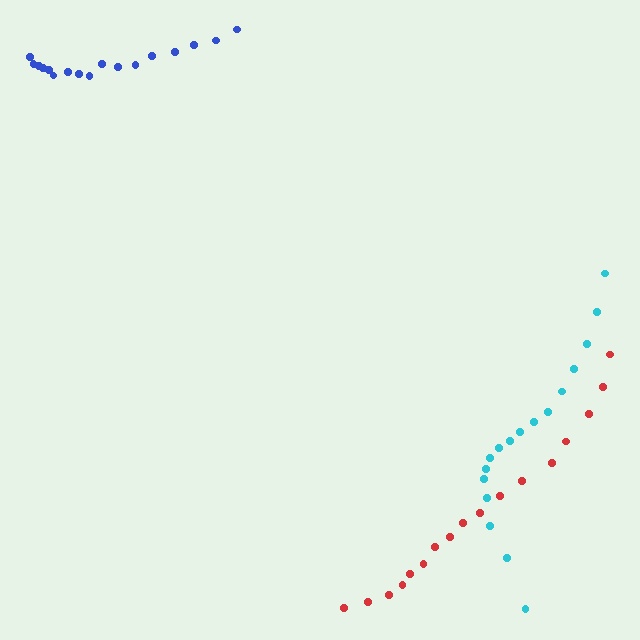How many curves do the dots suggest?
There are 3 distinct paths.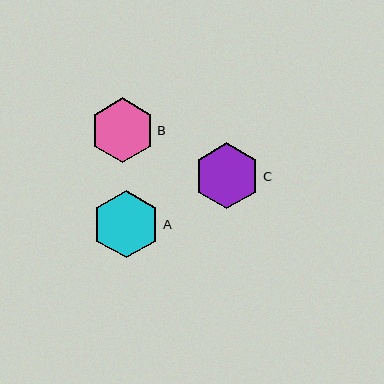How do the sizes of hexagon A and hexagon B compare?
Hexagon A and hexagon B are approximately the same size.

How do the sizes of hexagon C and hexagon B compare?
Hexagon C and hexagon B are approximately the same size.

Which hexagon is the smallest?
Hexagon B is the smallest with a size of approximately 65 pixels.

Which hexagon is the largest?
Hexagon A is the largest with a size of approximately 68 pixels.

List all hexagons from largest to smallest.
From largest to smallest: A, C, B.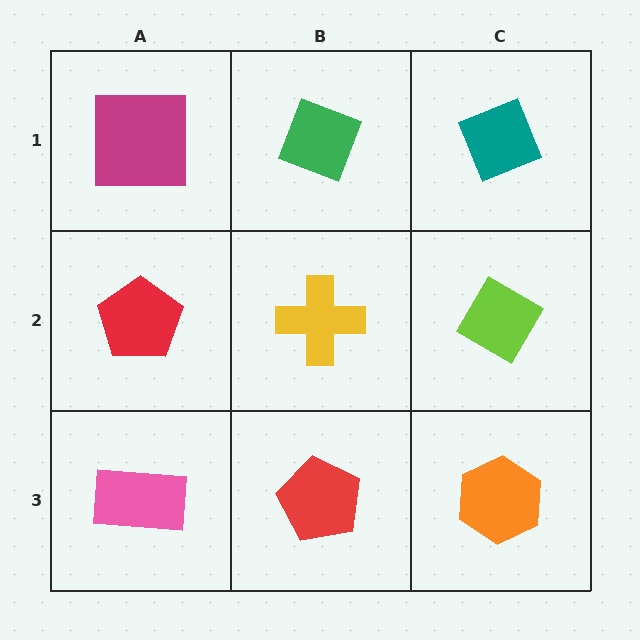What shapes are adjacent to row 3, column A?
A red pentagon (row 2, column A), a red pentagon (row 3, column B).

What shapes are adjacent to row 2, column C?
A teal diamond (row 1, column C), an orange hexagon (row 3, column C), a yellow cross (row 2, column B).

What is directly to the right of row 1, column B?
A teal diamond.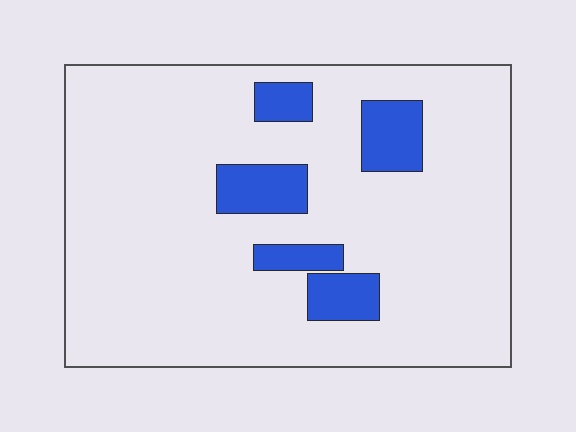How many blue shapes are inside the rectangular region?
5.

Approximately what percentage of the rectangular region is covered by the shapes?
Approximately 15%.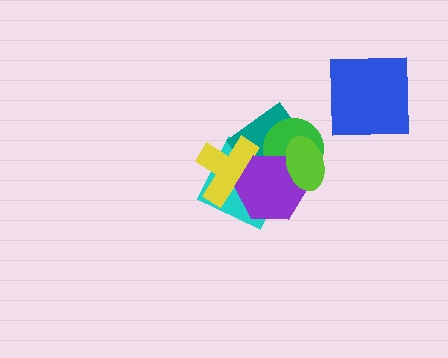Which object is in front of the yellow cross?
The purple hexagon is in front of the yellow cross.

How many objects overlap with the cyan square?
3 objects overlap with the cyan square.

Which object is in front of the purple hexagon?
The lime ellipse is in front of the purple hexagon.